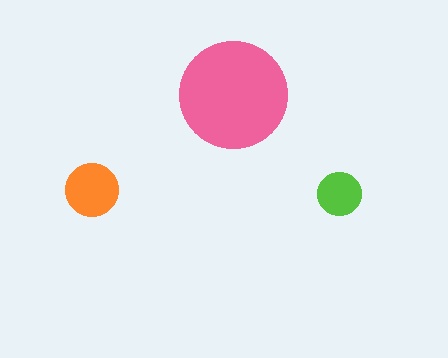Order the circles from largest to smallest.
the pink one, the orange one, the lime one.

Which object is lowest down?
The lime circle is bottommost.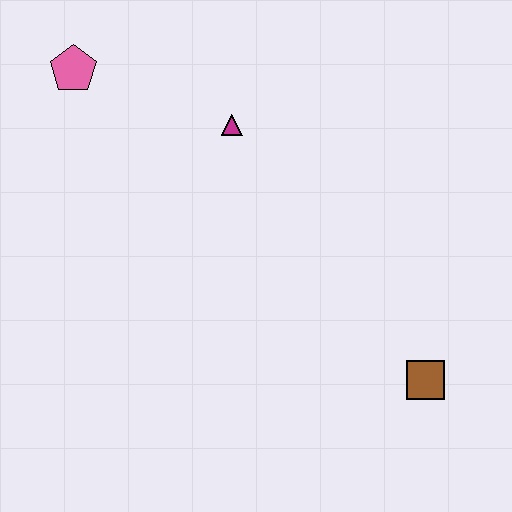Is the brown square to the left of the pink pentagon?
No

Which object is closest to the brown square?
The magenta triangle is closest to the brown square.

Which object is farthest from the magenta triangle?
The brown square is farthest from the magenta triangle.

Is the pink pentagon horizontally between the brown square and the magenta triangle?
No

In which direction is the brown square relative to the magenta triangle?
The brown square is below the magenta triangle.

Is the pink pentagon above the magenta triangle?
Yes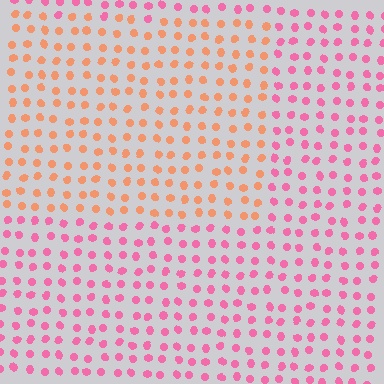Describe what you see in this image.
The image is filled with small pink elements in a uniform arrangement. A rectangle-shaped region is visible where the elements are tinted to a slightly different hue, forming a subtle color boundary.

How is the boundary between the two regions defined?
The boundary is defined purely by a slight shift in hue (about 47 degrees). Spacing, size, and orientation are identical on both sides.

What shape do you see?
I see a rectangle.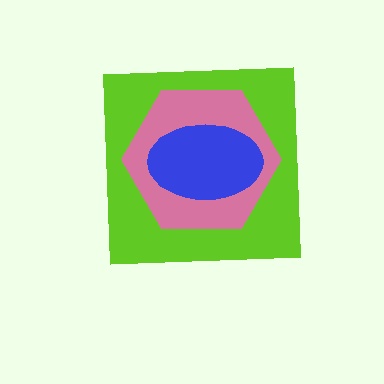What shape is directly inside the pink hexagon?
The blue ellipse.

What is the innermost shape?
The blue ellipse.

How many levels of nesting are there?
3.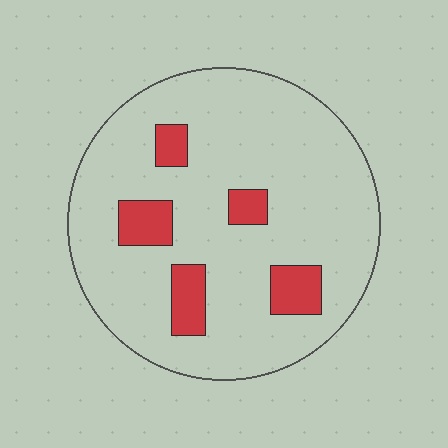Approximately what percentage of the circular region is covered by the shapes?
Approximately 15%.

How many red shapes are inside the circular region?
5.